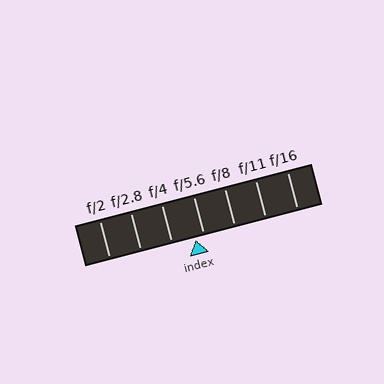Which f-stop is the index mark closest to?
The index mark is closest to f/5.6.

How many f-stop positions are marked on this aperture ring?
There are 7 f-stop positions marked.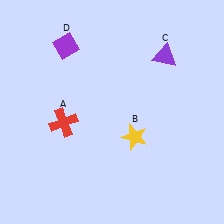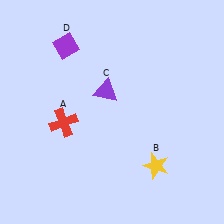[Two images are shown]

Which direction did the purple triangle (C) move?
The purple triangle (C) moved left.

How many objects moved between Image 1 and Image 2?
2 objects moved between the two images.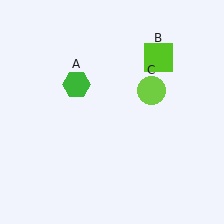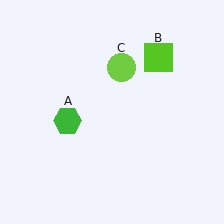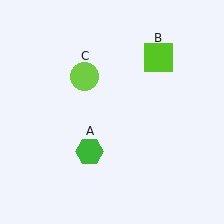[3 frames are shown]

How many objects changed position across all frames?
2 objects changed position: green hexagon (object A), lime circle (object C).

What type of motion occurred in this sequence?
The green hexagon (object A), lime circle (object C) rotated counterclockwise around the center of the scene.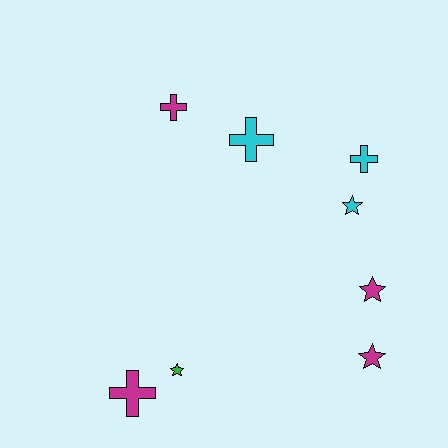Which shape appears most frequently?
Cross, with 4 objects.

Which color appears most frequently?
Magenta, with 4 objects.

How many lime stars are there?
There are no lime stars.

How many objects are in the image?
There are 8 objects.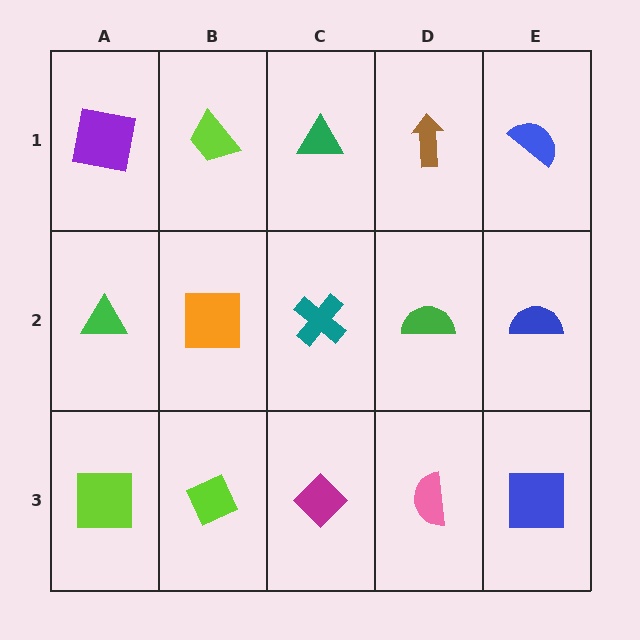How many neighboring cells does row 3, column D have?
3.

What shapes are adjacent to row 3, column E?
A blue semicircle (row 2, column E), a pink semicircle (row 3, column D).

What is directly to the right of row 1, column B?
A green triangle.